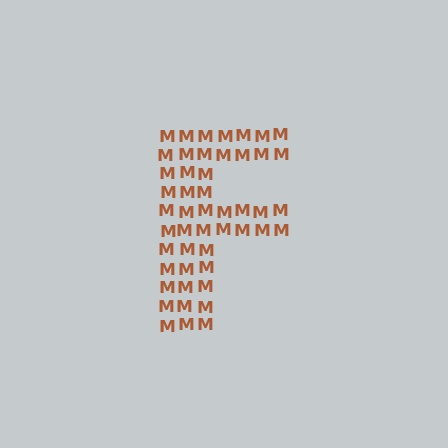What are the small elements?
The small elements are letter M's.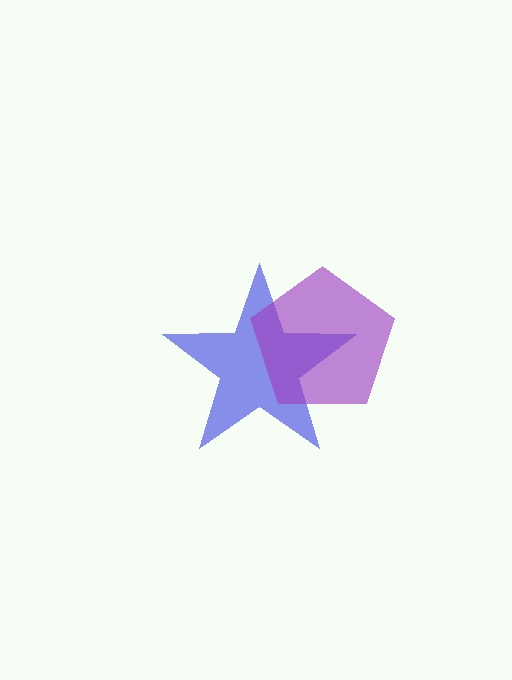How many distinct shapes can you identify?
There are 2 distinct shapes: a blue star, a purple pentagon.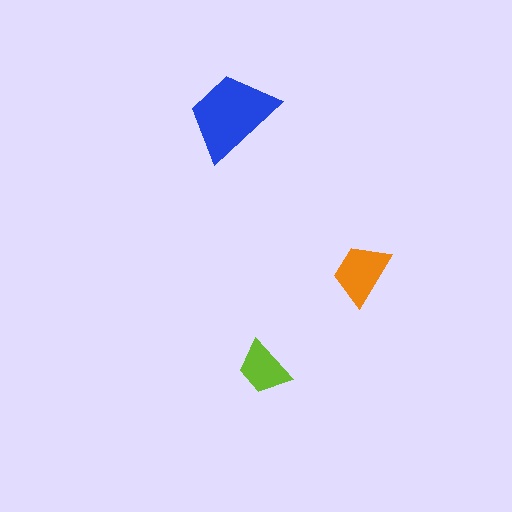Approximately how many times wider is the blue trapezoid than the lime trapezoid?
About 1.5 times wider.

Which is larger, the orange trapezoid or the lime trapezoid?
The orange one.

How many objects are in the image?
There are 3 objects in the image.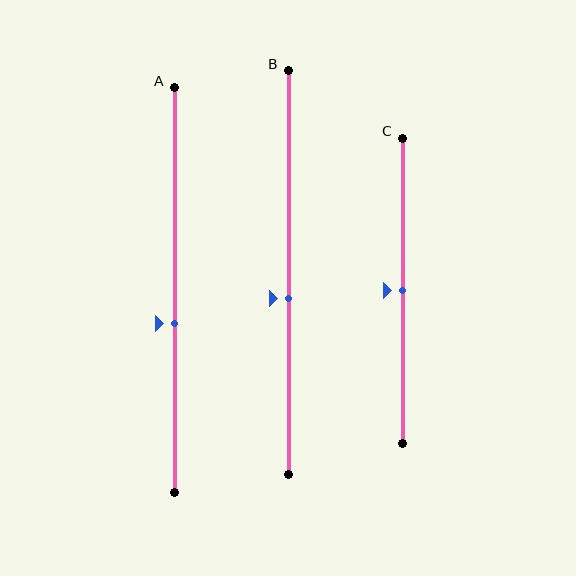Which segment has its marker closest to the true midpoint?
Segment C has its marker closest to the true midpoint.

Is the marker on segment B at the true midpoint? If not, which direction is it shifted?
No, the marker on segment B is shifted downward by about 6% of the segment length.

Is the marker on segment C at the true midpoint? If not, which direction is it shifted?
Yes, the marker on segment C is at the true midpoint.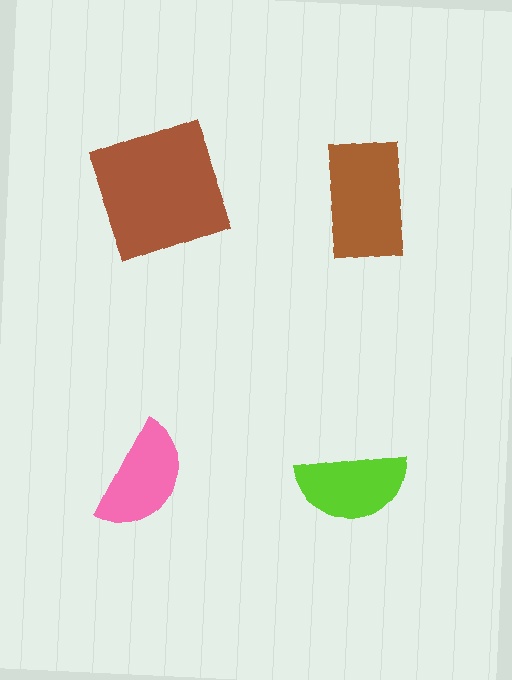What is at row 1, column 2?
A brown rectangle.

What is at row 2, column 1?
A pink semicircle.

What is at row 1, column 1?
A brown square.